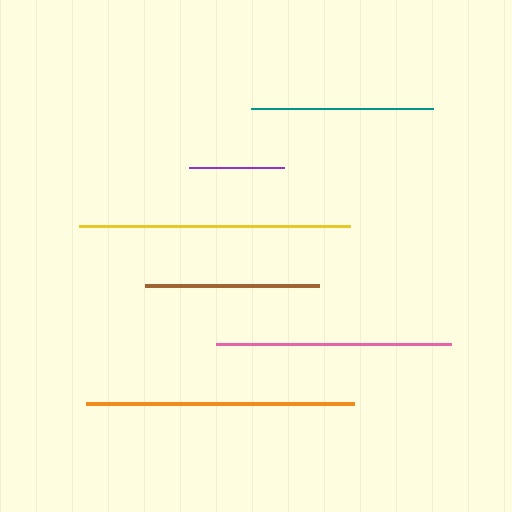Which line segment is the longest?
The yellow line is the longest at approximately 271 pixels.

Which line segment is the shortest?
The purple line is the shortest at approximately 95 pixels.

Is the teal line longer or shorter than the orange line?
The orange line is longer than the teal line.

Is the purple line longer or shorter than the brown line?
The brown line is longer than the purple line.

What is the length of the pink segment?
The pink segment is approximately 235 pixels long.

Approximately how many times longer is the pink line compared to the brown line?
The pink line is approximately 1.3 times the length of the brown line.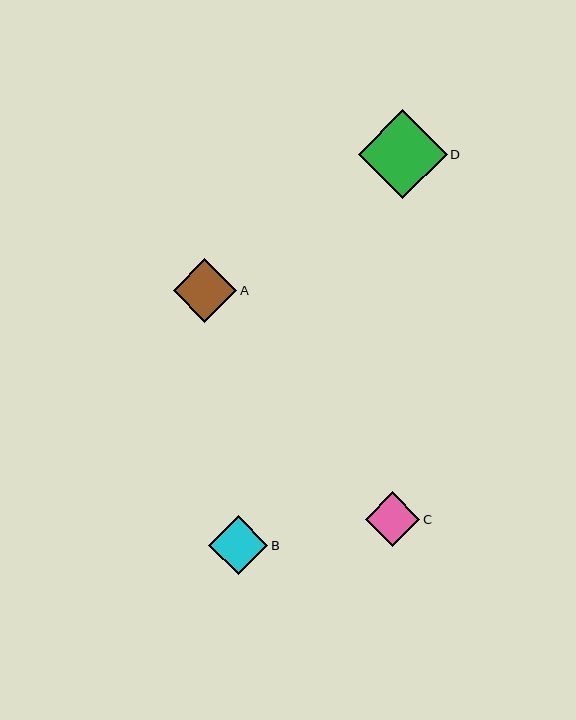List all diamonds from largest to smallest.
From largest to smallest: D, A, B, C.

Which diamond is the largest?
Diamond D is the largest with a size of approximately 89 pixels.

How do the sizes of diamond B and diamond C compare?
Diamond B and diamond C are approximately the same size.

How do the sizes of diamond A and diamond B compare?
Diamond A and diamond B are approximately the same size.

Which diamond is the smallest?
Diamond C is the smallest with a size of approximately 55 pixels.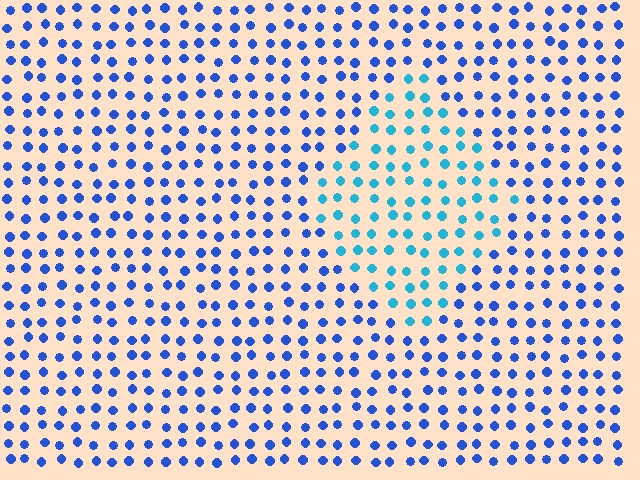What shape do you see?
I see a diamond.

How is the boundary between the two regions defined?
The boundary is defined purely by a slight shift in hue (about 34 degrees). Spacing, size, and orientation are identical on both sides.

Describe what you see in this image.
The image is filled with small blue elements in a uniform arrangement. A diamond-shaped region is visible where the elements are tinted to a slightly different hue, forming a subtle color boundary.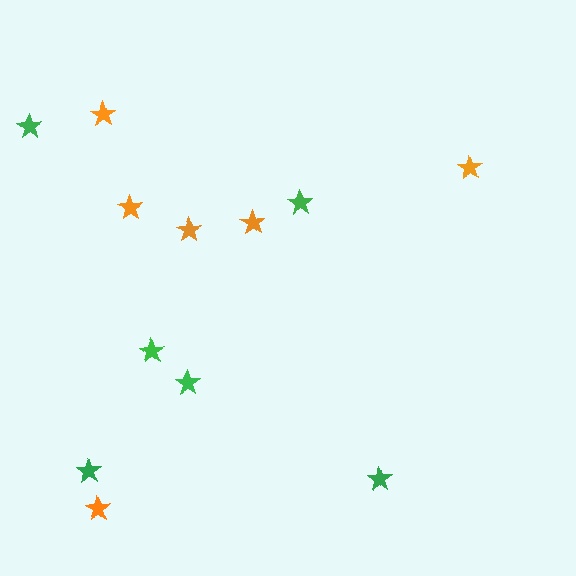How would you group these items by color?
There are 2 groups: one group of orange stars (6) and one group of green stars (6).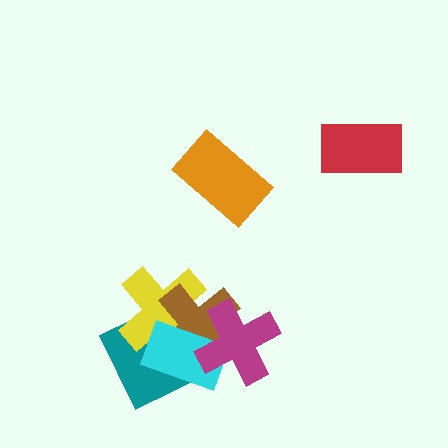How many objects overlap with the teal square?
3 objects overlap with the teal square.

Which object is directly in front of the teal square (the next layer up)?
The yellow cross is directly in front of the teal square.